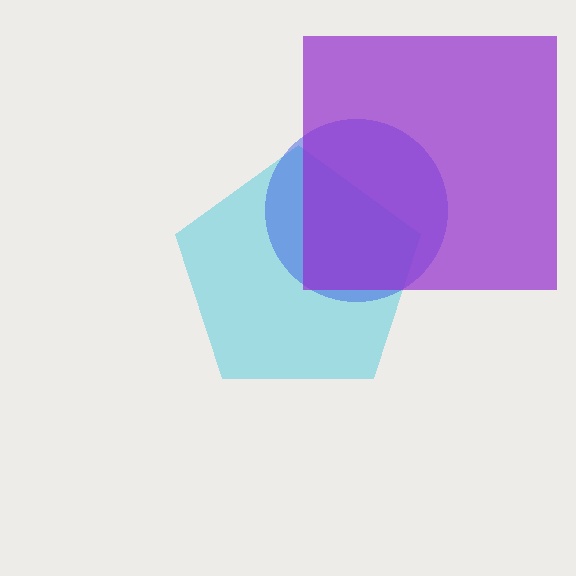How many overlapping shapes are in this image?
There are 3 overlapping shapes in the image.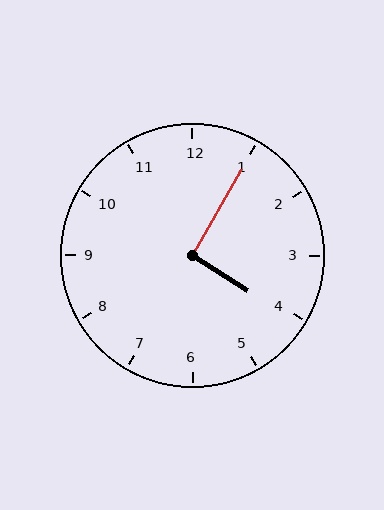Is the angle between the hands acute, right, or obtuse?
It is right.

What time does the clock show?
4:05.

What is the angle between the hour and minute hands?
Approximately 92 degrees.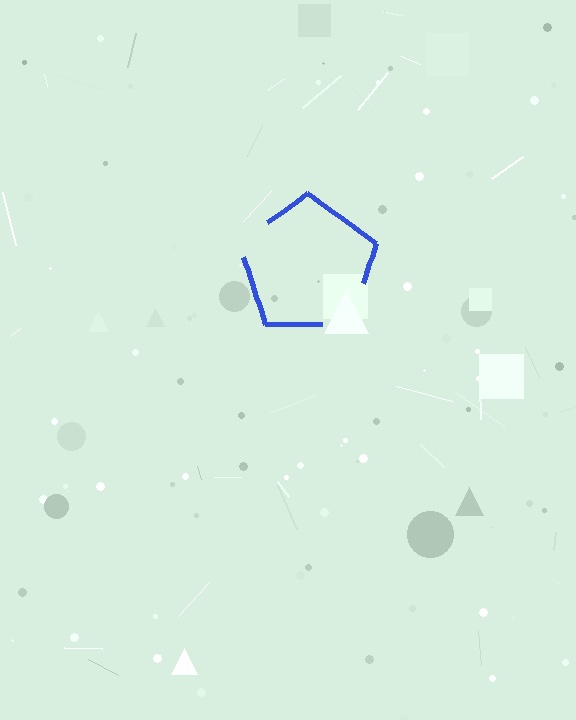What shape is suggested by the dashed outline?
The dashed outline suggests a pentagon.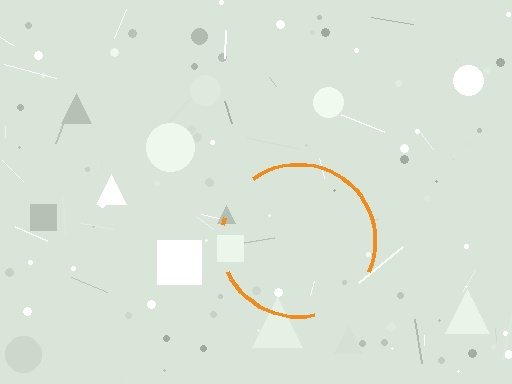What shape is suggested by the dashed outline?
The dashed outline suggests a circle.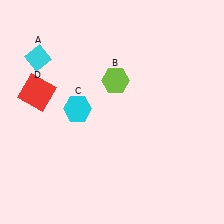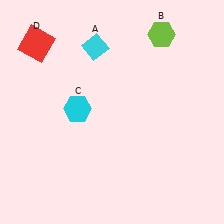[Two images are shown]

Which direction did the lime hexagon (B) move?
The lime hexagon (B) moved right.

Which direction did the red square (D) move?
The red square (D) moved up.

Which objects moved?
The objects that moved are: the cyan diamond (A), the lime hexagon (B), the red square (D).